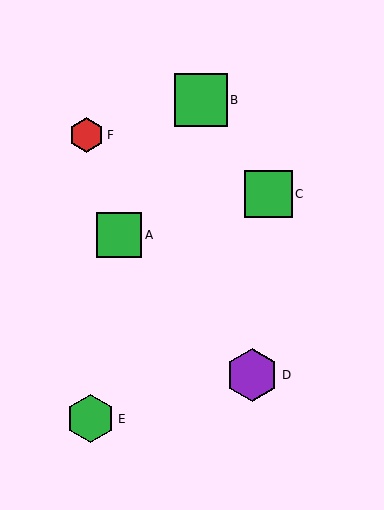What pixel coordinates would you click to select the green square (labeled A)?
Click at (119, 235) to select the green square A.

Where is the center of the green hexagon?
The center of the green hexagon is at (91, 419).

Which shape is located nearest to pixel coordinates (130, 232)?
The green square (labeled A) at (119, 235) is nearest to that location.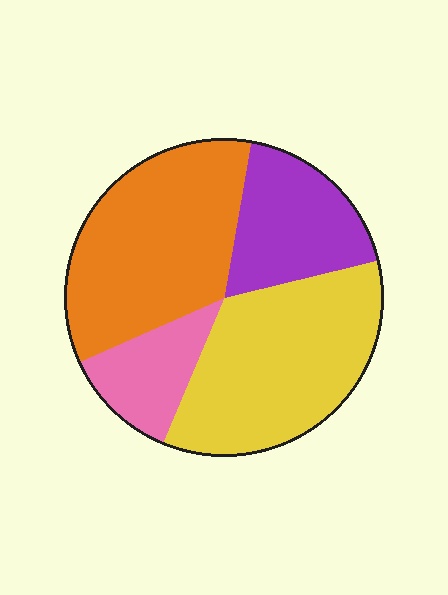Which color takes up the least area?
Pink, at roughly 10%.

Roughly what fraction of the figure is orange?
Orange takes up between a third and a half of the figure.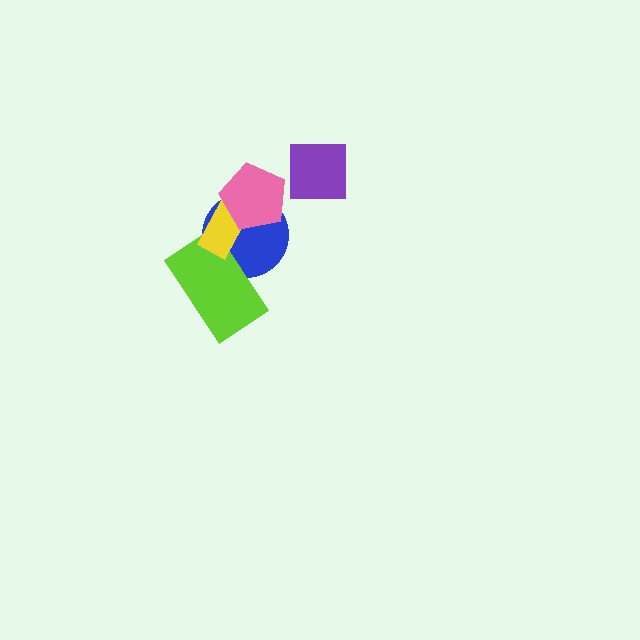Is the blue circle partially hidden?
Yes, it is partially covered by another shape.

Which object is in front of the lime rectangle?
The yellow rectangle is in front of the lime rectangle.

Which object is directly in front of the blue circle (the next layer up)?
The lime rectangle is directly in front of the blue circle.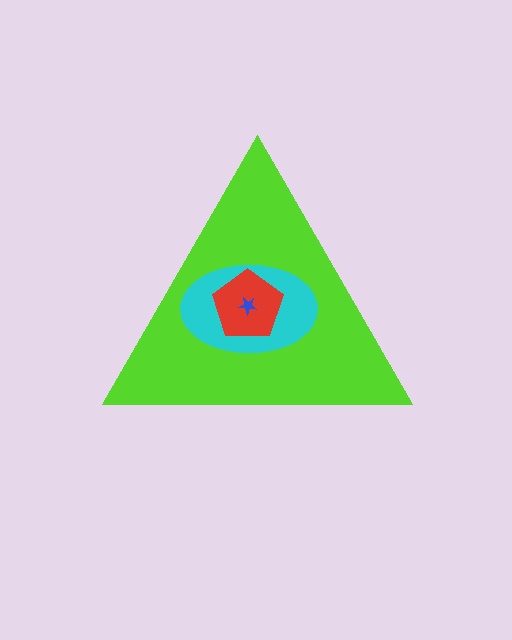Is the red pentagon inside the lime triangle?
Yes.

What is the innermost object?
The blue star.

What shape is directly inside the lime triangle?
The cyan ellipse.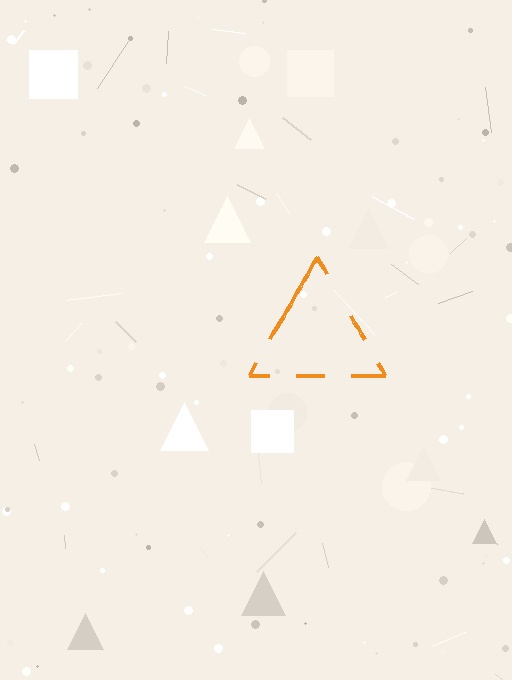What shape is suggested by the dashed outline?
The dashed outline suggests a triangle.